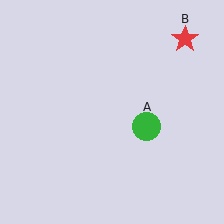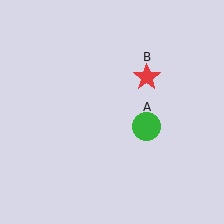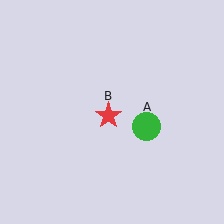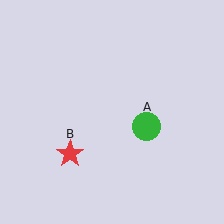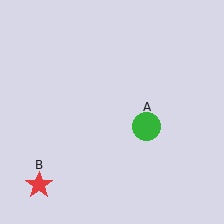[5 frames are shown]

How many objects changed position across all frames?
1 object changed position: red star (object B).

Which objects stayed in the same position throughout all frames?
Green circle (object A) remained stationary.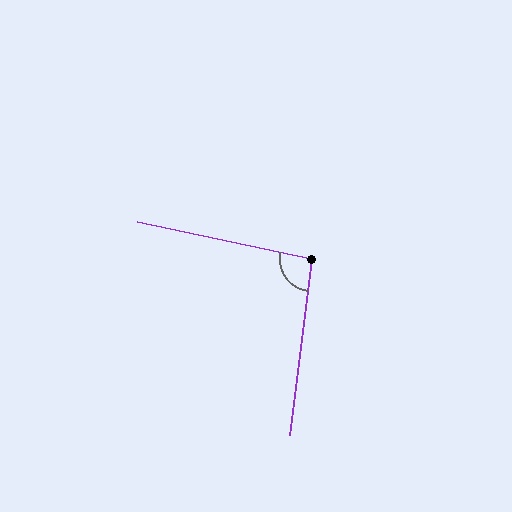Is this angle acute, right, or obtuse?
It is approximately a right angle.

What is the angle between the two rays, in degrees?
Approximately 95 degrees.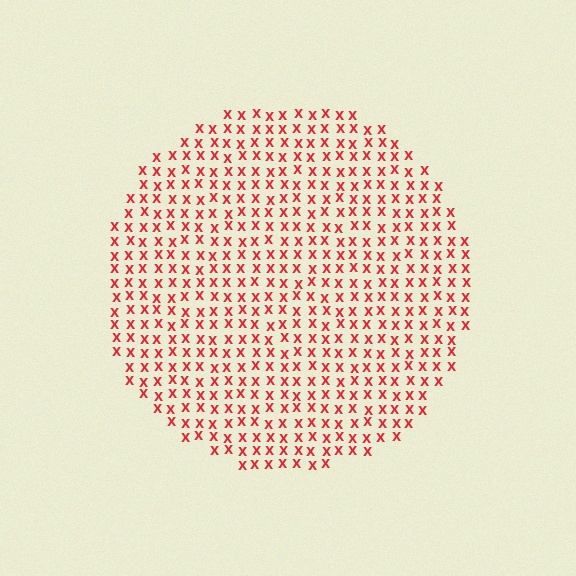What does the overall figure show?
The overall figure shows a circle.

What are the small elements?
The small elements are letter X's.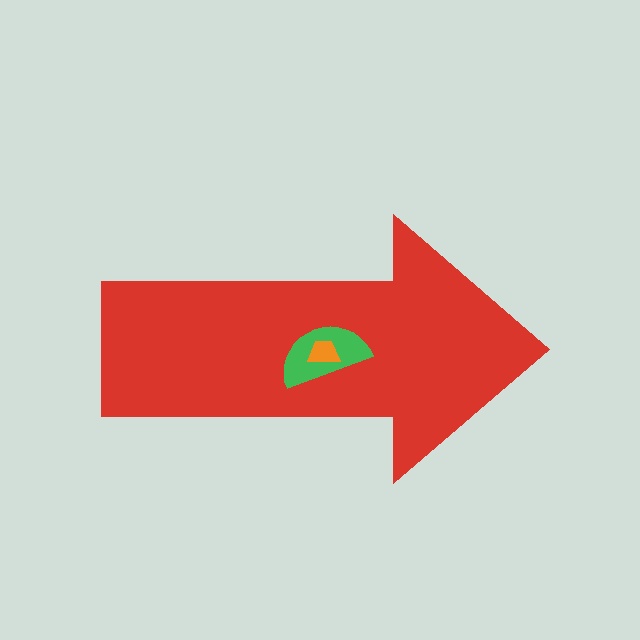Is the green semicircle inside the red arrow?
Yes.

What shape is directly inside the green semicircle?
The orange trapezoid.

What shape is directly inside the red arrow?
The green semicircle.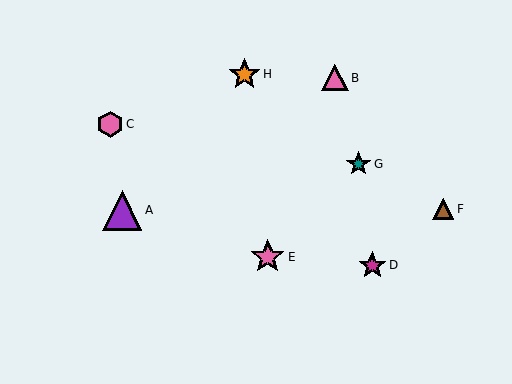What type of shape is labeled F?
Shape F is a brown triangle.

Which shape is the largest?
The purple triangle (labeled A) is the largest.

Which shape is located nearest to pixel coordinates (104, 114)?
The pink hexagon (labeled C) at (110, 124) is nearest to that location.